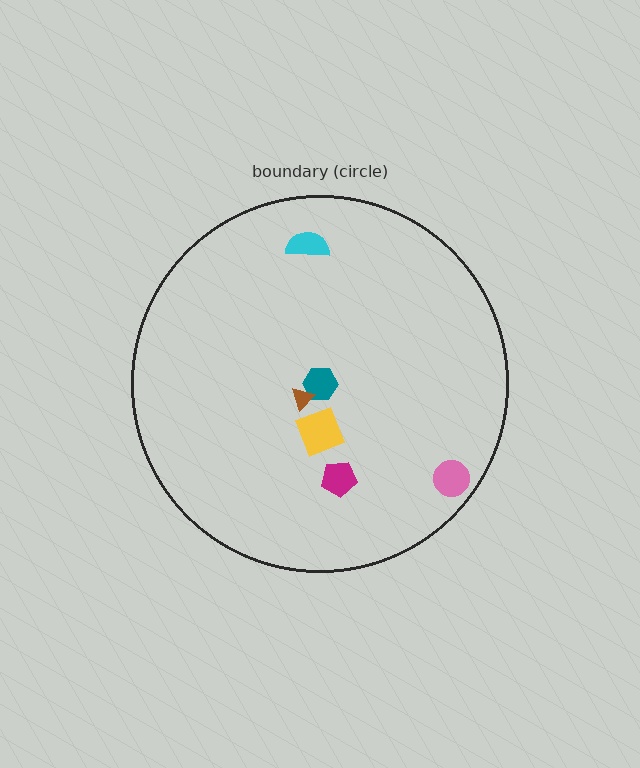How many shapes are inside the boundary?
6 inside, 0 outside.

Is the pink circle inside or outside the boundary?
Inside.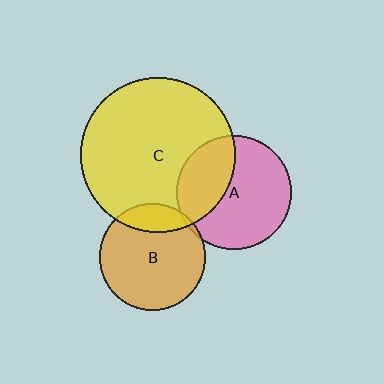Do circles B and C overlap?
Yes.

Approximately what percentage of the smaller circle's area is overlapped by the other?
Approximately 15%.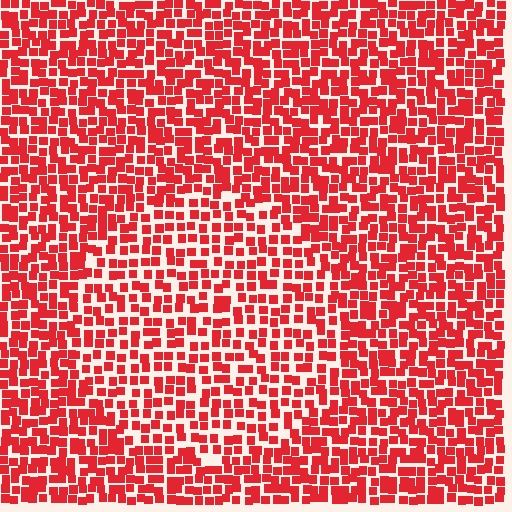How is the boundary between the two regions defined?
The boundary is defined by a change in element density (approximately 1.5x ratio). All elements are the same color, size, and shape.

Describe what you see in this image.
The image contains small red elements arranged at two different densities. A circle-shaped region is visible where the elements are less densely packed than the surrounding area.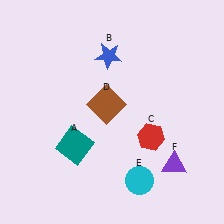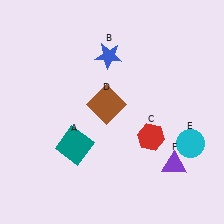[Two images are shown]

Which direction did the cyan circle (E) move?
The cyan circle (E) moved right.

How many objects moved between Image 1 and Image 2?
1 object moved between the two images.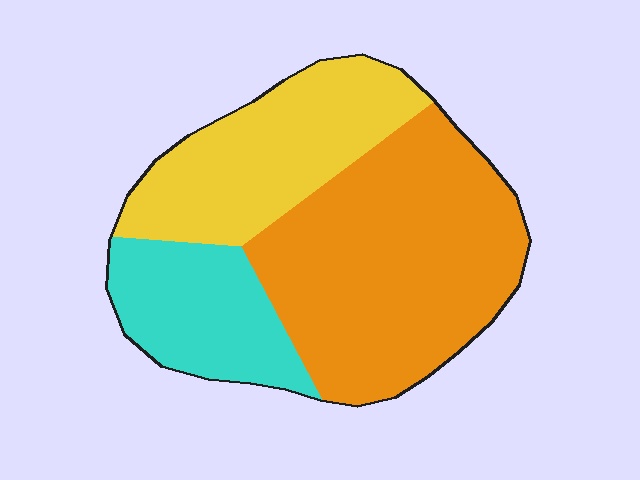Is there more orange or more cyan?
Orange.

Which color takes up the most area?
Orange, at roughly 50%.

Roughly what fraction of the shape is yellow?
Yellow takes up about one third (1/3) of the shape.